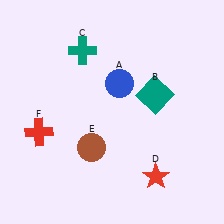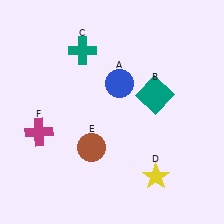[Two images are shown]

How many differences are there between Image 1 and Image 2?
There are 2 differences between the two images.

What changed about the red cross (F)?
In Image 1, F is red. In Image 2, it changed to magenta.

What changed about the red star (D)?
In Image 1, D is red. In Image 2, it changed to yellow.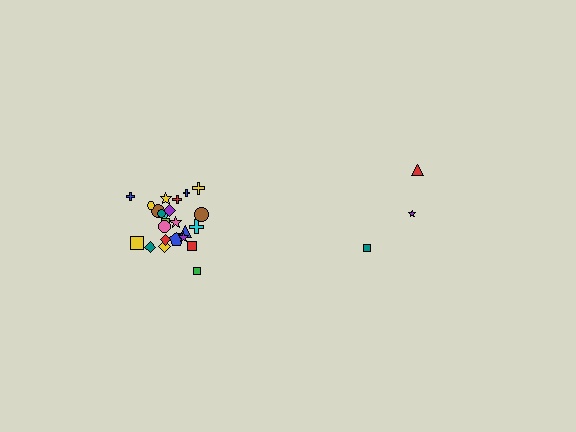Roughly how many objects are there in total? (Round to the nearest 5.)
Roughly 30 objects in total.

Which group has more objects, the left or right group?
The left group.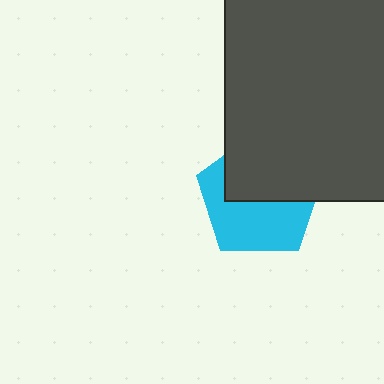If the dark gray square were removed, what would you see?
You would see the complete cyan pentagon.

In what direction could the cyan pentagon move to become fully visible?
The cyan pentagon could move down. That would shift it out from behind the dark gray square entirely.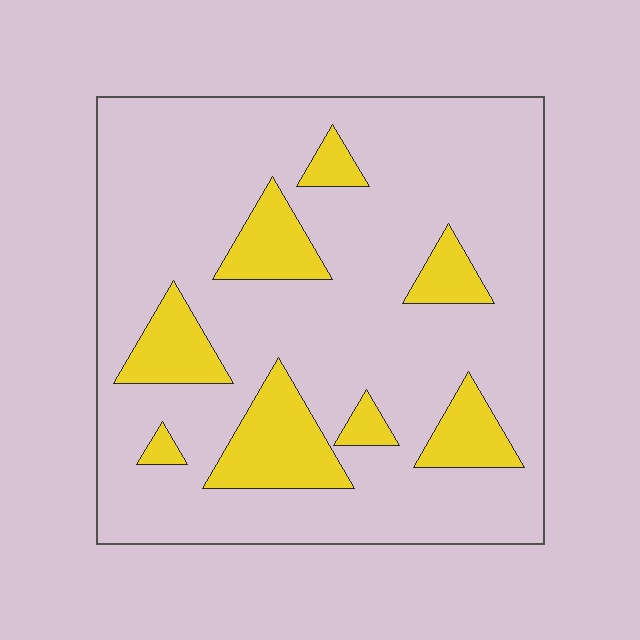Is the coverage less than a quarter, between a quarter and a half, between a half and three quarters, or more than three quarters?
Less than a quarter.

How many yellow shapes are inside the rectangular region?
8.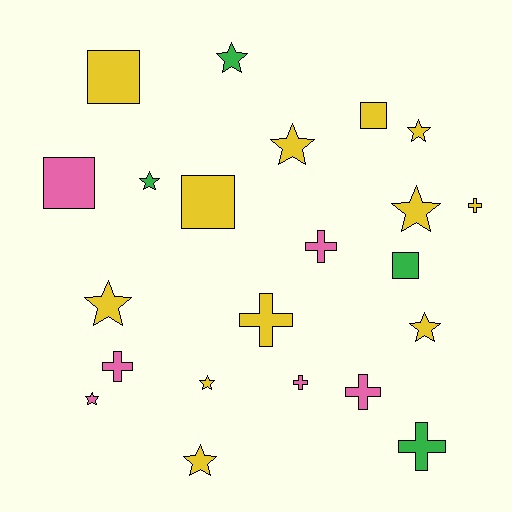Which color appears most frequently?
Yellow, with 12 objects.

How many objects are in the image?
There are 22 objects.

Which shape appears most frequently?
Star, with 10 objects.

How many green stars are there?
There are 2 green stars.